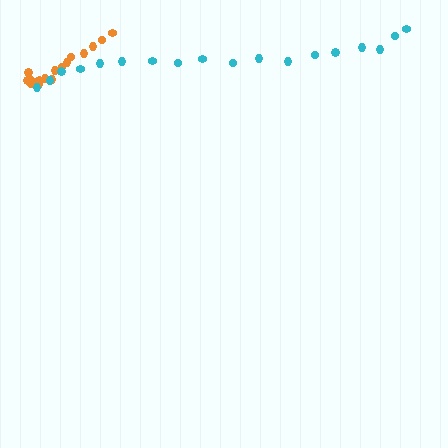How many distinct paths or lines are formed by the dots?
There are 2 distinct paths.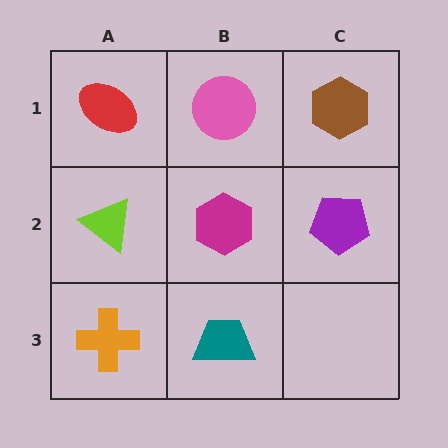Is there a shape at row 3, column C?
No, that cell is empty.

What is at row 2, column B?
A magenta hexagon.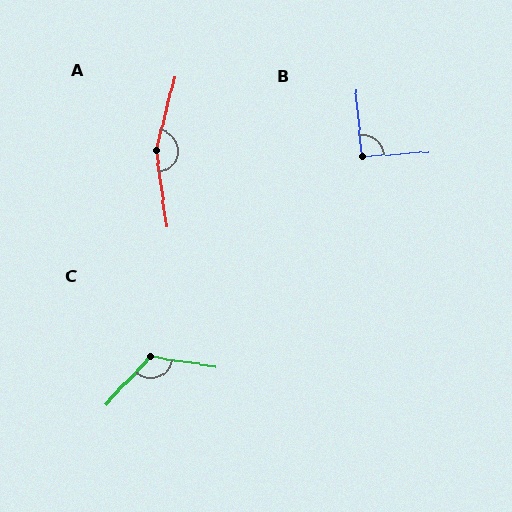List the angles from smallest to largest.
B (92°), C (123°), A (158°).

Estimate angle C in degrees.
Approximately 123 degrees.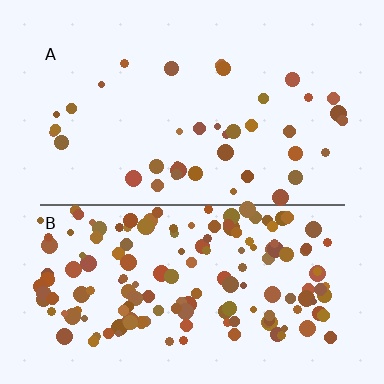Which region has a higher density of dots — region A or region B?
B (the bottom).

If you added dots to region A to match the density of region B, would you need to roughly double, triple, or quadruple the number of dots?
Approximately quadruple.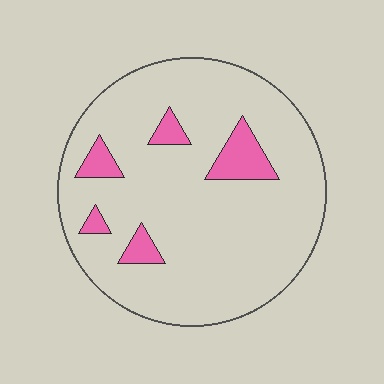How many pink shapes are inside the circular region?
5.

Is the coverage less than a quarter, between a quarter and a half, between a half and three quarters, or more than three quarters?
Less than a quarter.